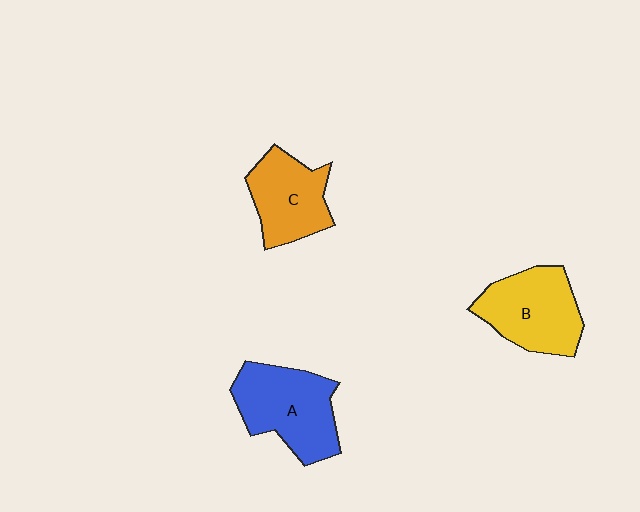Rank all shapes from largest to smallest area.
From largest to smallest: A (blue), B (yellow), C (orange).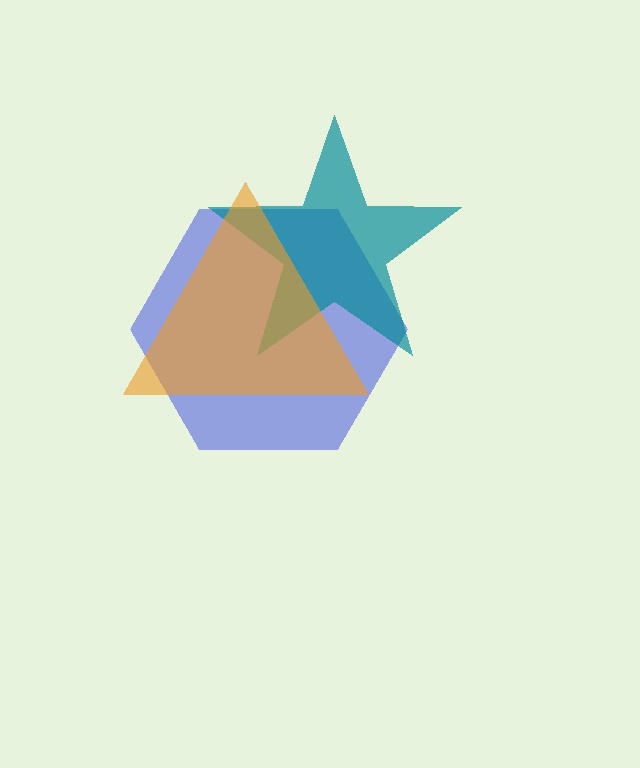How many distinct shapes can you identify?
There are 3 distinct shapes: a blue hexagon, a teal star, an orange triangle.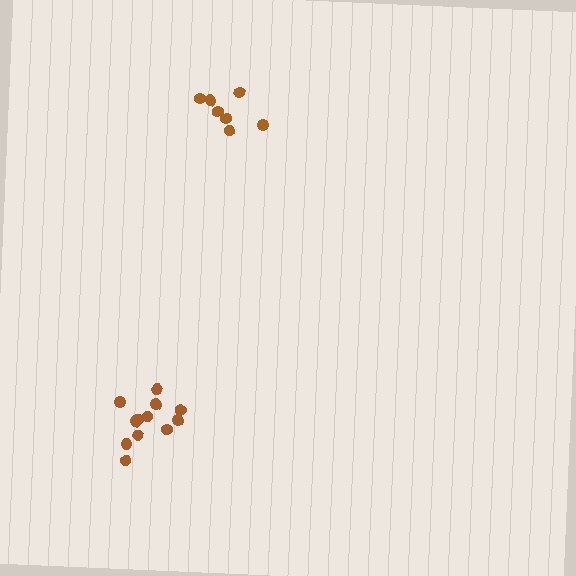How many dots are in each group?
Group 1: 12 dots, Group 2: 7 dots (19 total).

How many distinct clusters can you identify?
There are 2 distinct clusters.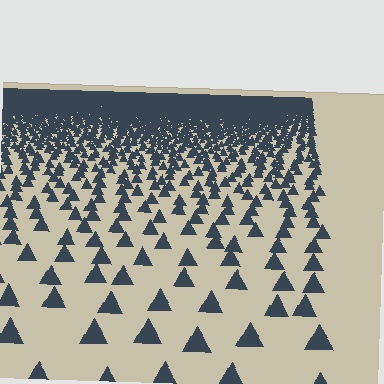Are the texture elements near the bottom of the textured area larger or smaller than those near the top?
Larger. Near the bottom, elements are closer to the viewer and appear at a bigger on-screen size.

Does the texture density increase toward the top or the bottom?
Density increases toward the top.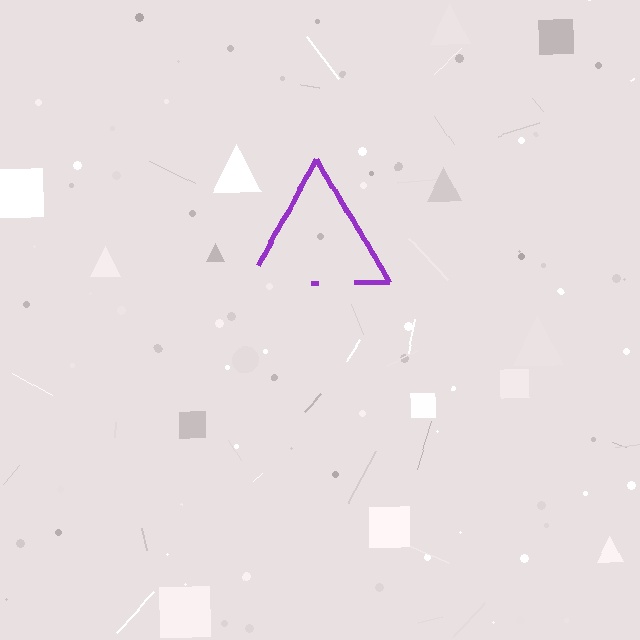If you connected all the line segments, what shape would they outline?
They would outline a triangle.